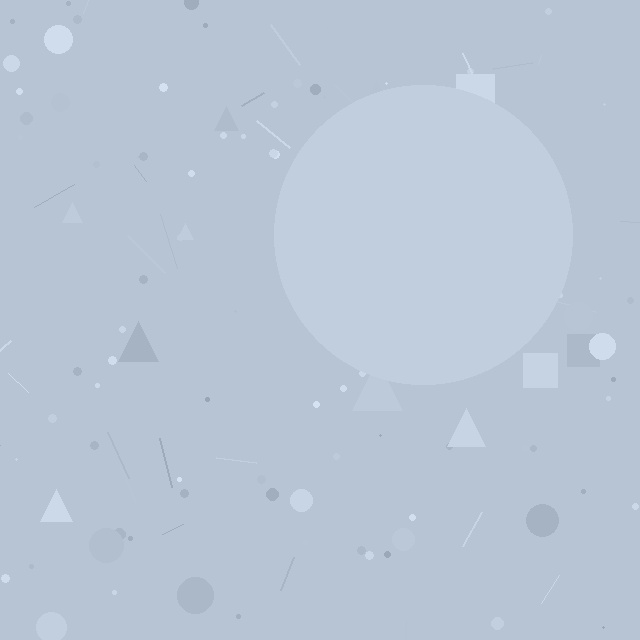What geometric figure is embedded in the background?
A circle is embedded in the background.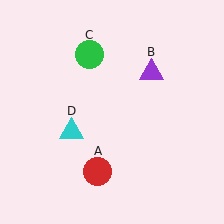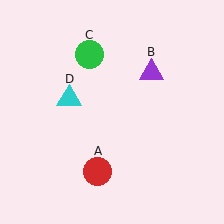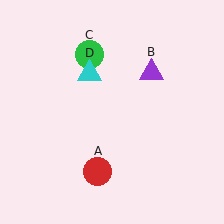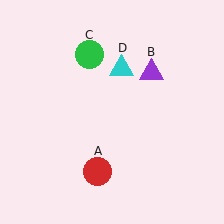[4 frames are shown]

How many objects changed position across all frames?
1 object changed position: cyan triangle (object D).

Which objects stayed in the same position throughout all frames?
Red circle (object A) and purple triangle (object B) and green circle (object C) remained stationary.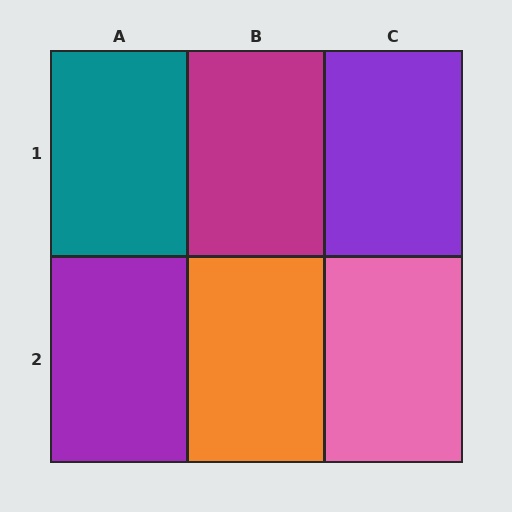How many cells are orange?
1 cell is orange.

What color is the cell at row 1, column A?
Teal.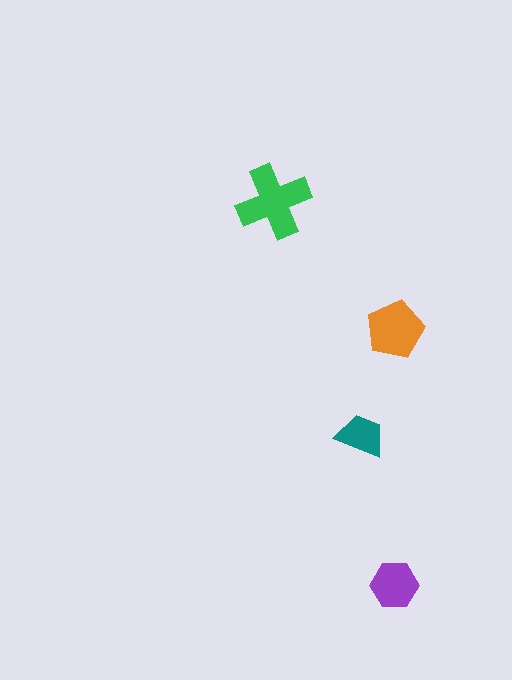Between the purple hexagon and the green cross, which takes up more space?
The green cross.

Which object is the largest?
The green cross.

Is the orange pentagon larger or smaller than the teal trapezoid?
Larger.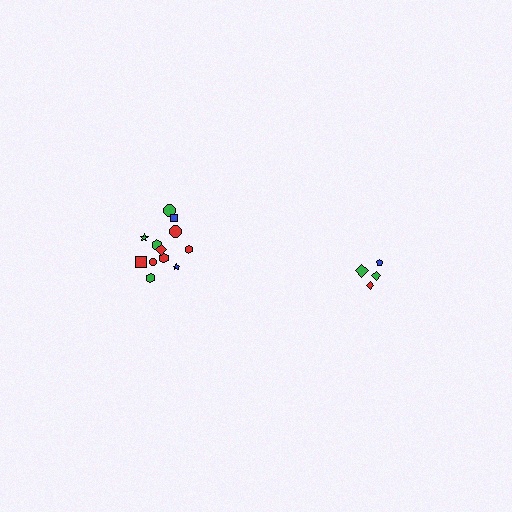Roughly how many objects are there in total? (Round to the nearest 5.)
Roughly 15 objects in total.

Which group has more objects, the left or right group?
The left group.